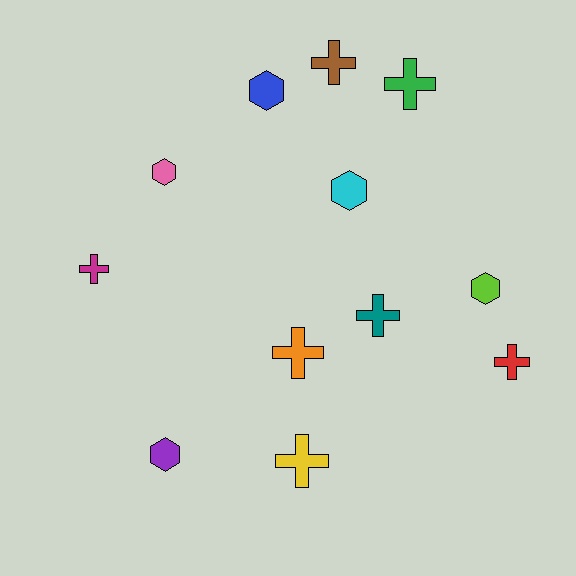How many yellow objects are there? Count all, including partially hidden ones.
There is 1 yellow object.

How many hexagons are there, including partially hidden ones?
There are 5 hexagons.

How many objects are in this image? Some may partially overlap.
There are 12 objects.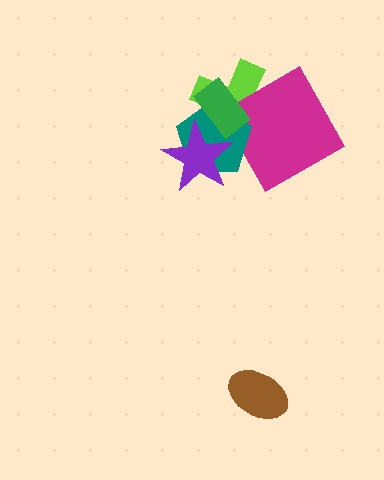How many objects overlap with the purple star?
3 objects overlap with the purple star.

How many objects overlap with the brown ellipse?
0 objects overlap with the brown ellipse.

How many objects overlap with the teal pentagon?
4 objects overlap with the teal pentagon.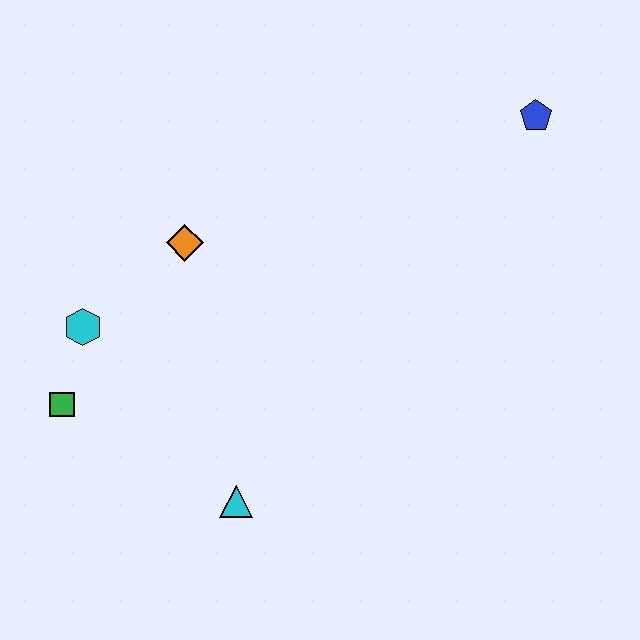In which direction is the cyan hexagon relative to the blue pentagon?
The cyan hexagon is to the left of the blue pentagon.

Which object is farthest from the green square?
The blue pentagon is farthest from the green square.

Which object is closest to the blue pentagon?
The orange diamond is closest to the blue pentagon.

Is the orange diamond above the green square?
Yes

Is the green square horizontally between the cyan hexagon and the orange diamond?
No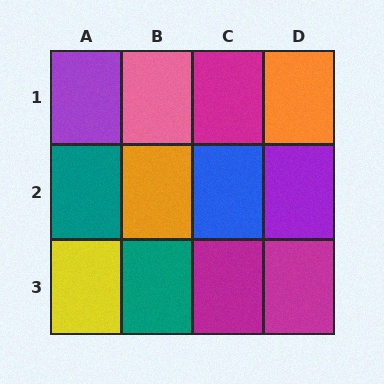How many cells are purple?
2 cells are purple.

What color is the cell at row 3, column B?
Teal.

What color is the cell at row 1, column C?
Magenta.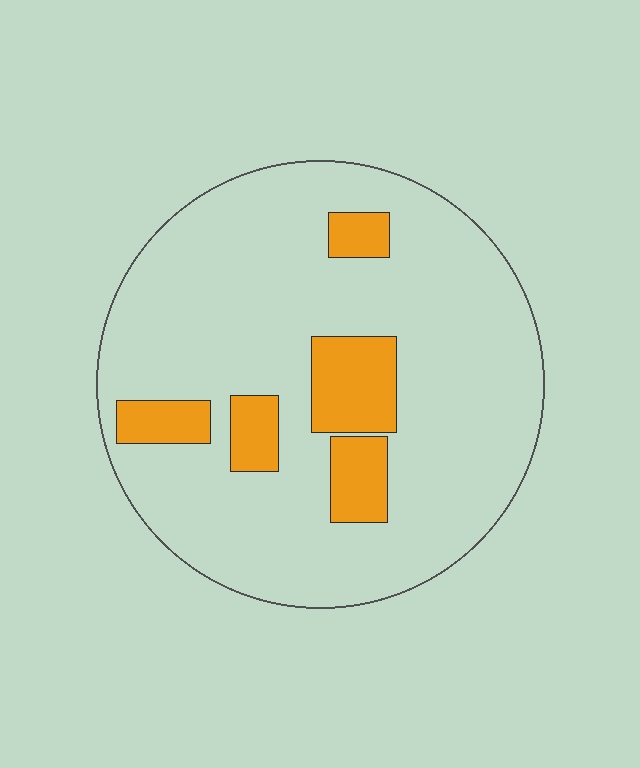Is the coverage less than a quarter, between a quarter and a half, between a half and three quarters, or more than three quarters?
Less than a quarter.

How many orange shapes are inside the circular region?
5.